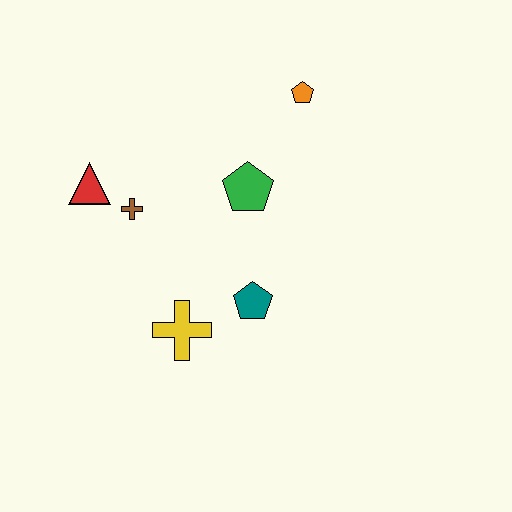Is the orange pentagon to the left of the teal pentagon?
No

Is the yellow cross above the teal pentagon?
No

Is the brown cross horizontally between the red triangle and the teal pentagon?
Yes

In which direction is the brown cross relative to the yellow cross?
The brown cross is above the yellow cross.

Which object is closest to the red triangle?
The brown cross is closest to the red triangle.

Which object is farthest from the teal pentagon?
The orange pentagon is farthest from the teal pentagon.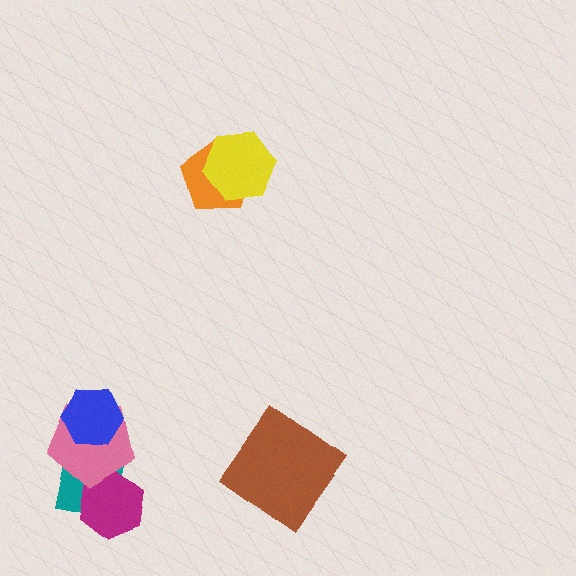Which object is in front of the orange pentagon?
The yellow hexagon is in front of the orange pentagon.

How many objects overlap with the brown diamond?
0 objects overlap with the brown diamond.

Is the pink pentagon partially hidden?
Yes, it is partially covered by another shape.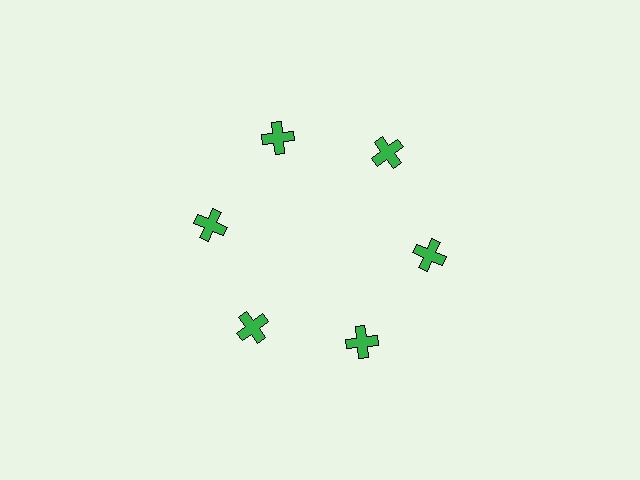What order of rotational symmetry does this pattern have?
This pattern has 6-fold rotational symmetry.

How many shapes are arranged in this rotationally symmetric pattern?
There are 6 shapes, arranged in 6 groups of 1.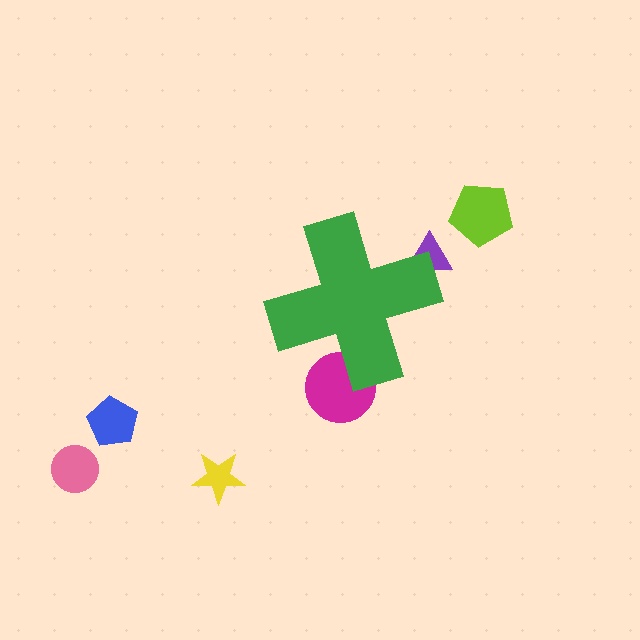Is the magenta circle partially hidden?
Yes, the magenta circle is partially hidden behind the green cross.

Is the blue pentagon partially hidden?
No, the blue pentagon is fully visible.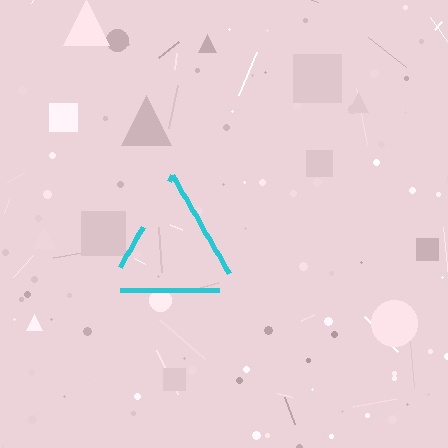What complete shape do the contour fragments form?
The contour fragments form a triangle.